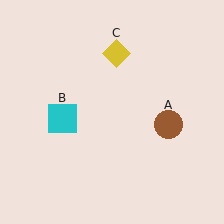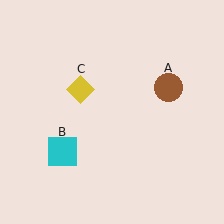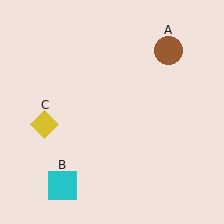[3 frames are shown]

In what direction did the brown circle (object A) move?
The brown circle (object A) moved up.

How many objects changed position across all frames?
3 objects changed position: brown circle (object A), cyan square (object B), yellow diamond (object C).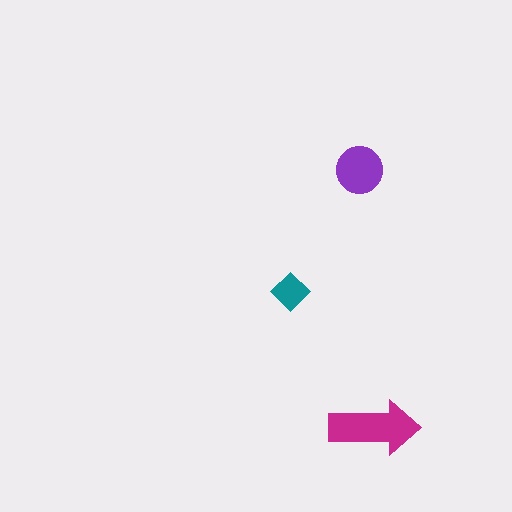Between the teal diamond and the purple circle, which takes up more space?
The purple circle.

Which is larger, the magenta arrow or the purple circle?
The magenta arrow.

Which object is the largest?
The magenta arrow.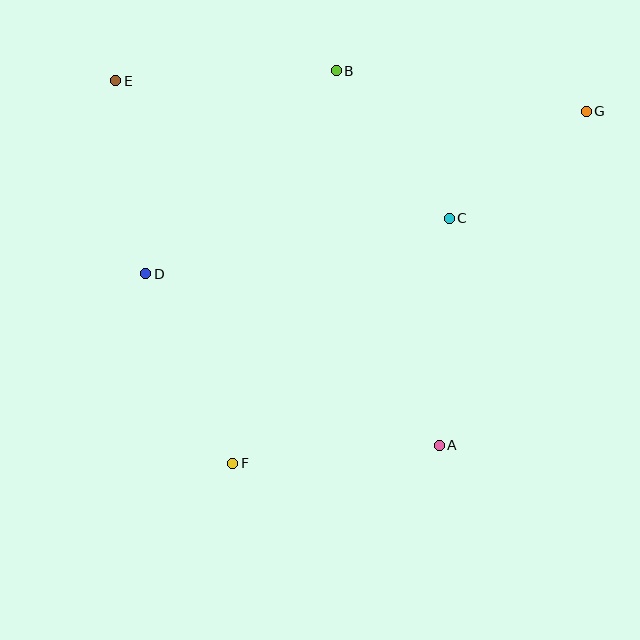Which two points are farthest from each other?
Points F and G are farthest from each other.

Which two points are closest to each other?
Points C and G are closest to each other.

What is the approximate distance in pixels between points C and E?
The distance between C and E is approximately 360 pixels.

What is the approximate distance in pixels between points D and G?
The distance between D and G is approximately 469 pixels.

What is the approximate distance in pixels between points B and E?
The distance between B and E is approximately 220 pixels.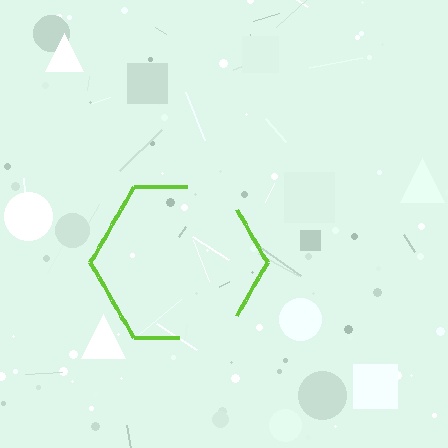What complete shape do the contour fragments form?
The contour fragments form a hexagon.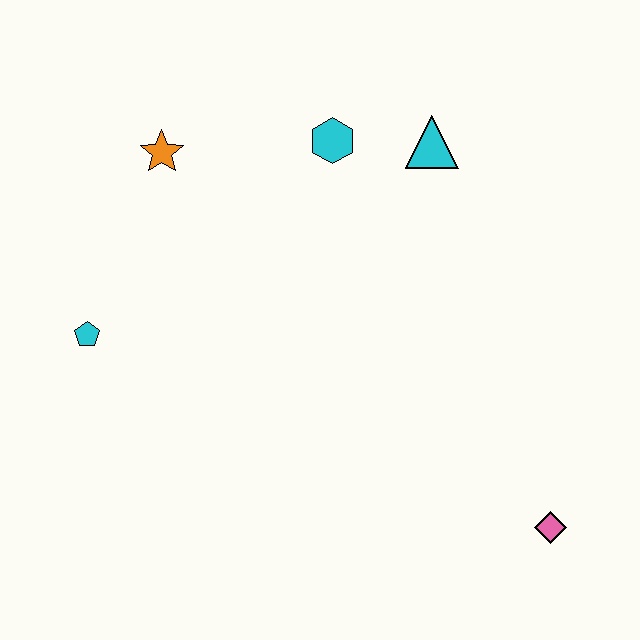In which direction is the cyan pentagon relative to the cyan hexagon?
The cyan pentagon is to the left of the cyan hexagon.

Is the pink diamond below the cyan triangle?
Yes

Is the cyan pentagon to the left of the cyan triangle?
Yes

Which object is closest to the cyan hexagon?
The cyan triangle is closest to the cyan hexagon.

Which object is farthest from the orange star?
The pink diamond is farthest from the orange star.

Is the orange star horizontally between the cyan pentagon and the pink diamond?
Yes